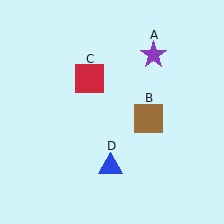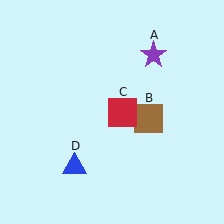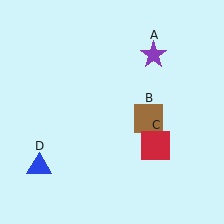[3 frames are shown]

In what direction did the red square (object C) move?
The red square (object C) moved down and to the right.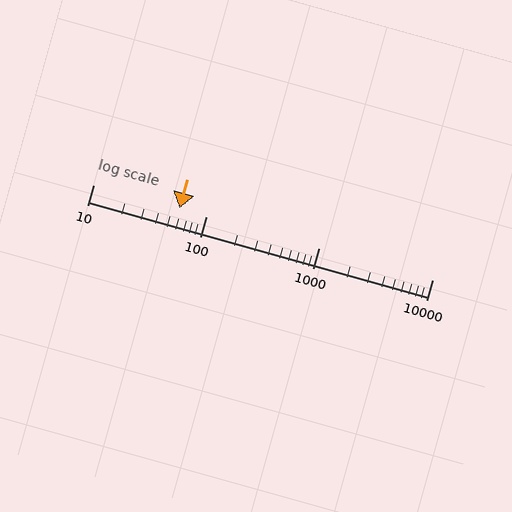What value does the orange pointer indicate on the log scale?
The pointer indicates approximately 58.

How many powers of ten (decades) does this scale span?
The scale spans 3 decades, from 10 to 10000.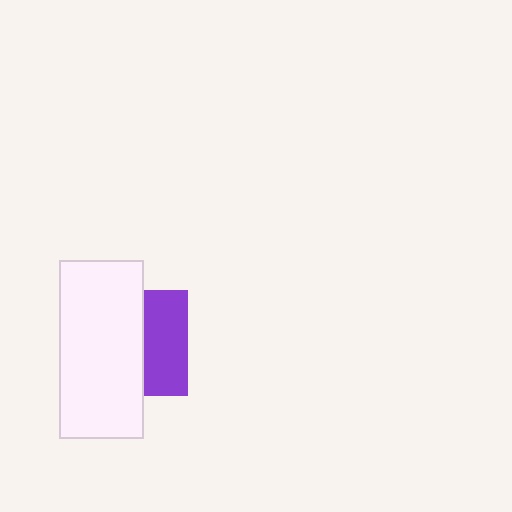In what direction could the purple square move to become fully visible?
The purple square could move right. That would shift it out from behind the white rectangle entirely.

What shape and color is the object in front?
The object in front is a white rectangle.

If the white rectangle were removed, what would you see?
You would see the complete purple square.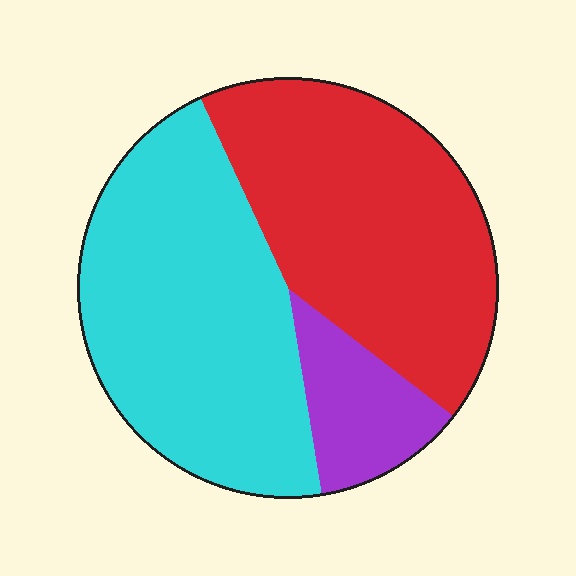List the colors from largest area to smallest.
From largest to smallest: cyan, red, purple.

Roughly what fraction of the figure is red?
Red takes up about two fifths (2/5) of the figure.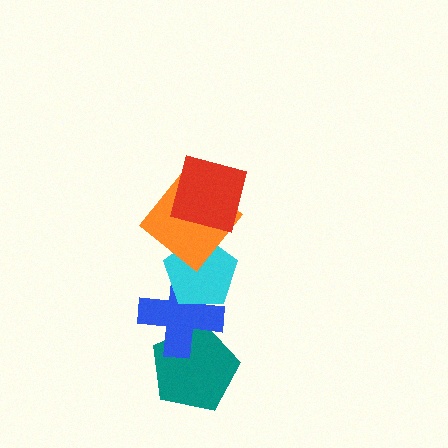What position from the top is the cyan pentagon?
The cyan pentagon is 3rd from the top.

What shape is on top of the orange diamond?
The red square is on top of the orange diamond.